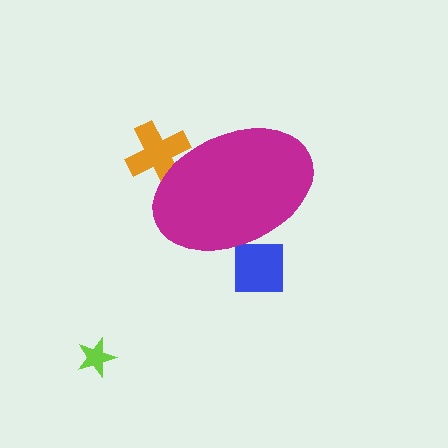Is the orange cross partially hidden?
Yes, the orange cross is partially hidden behind the magenta ellipse.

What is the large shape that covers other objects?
A magenta ellipse.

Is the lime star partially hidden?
No, the lime star is fully visible.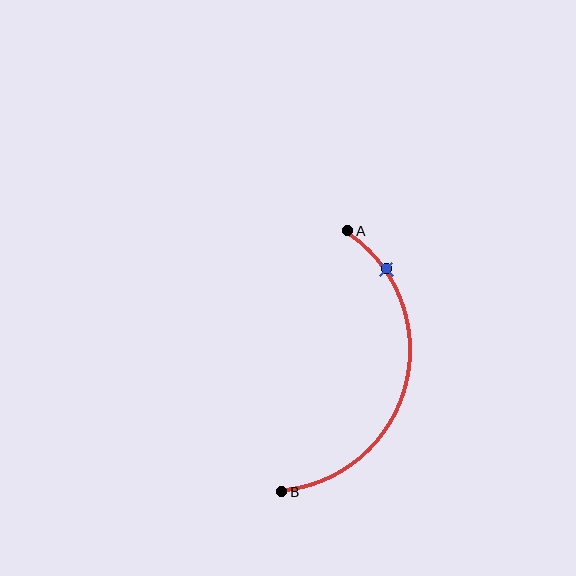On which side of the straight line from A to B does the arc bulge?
The arc bulges to the right of the straight line connecting A and B.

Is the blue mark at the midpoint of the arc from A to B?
No. The blue mark lies on the arc but is closer to endpoint A. The arc midpoint would be at the point on the curve equidistant along the arc from both A and B.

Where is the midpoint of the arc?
The arc midpoint is the point on the curve farthest from the straight line joining A and B. It sits to the right of that line.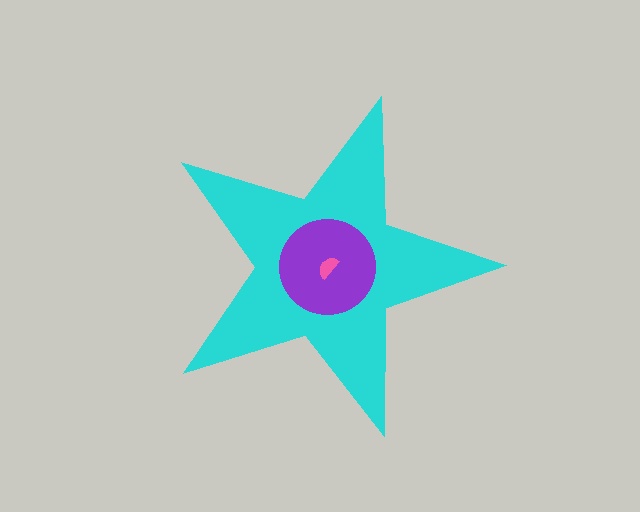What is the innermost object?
The pink semicircle.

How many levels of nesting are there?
3.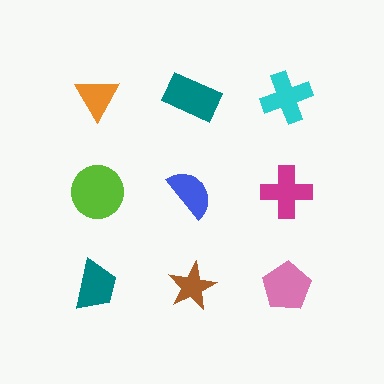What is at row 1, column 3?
A cyan cross.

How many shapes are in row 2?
3 shapes.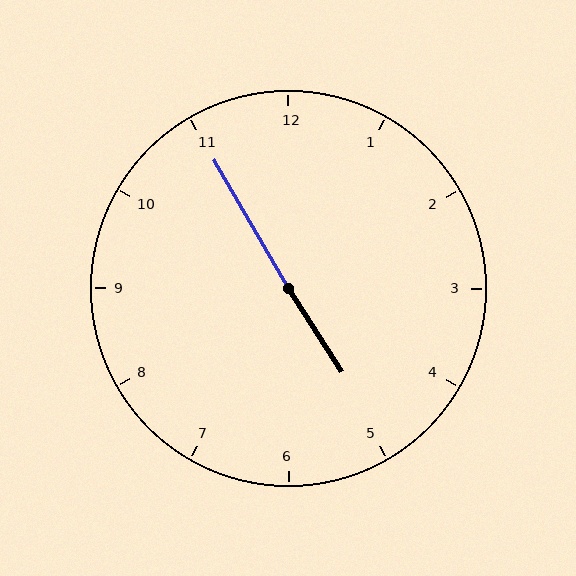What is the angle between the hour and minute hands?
Approximately 178 degrees.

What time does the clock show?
4:55.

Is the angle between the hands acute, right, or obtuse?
It is obtuse.